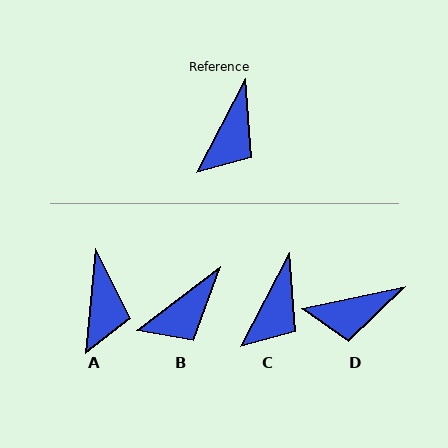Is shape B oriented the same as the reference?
No, it is off by about 25 degrees.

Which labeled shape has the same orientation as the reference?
C.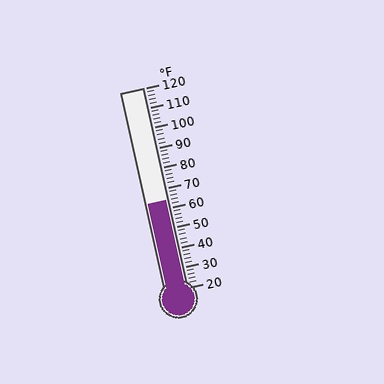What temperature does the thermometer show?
The thermometer shows approximately 64°F.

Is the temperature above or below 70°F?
The temperature is below 70°F.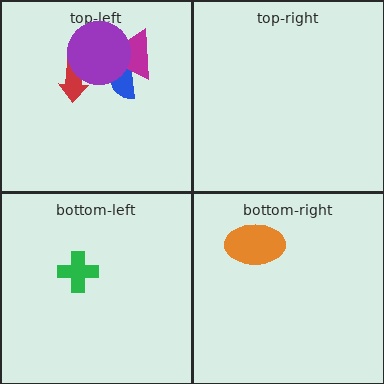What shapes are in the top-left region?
The blue semicircle, the red arrow, the magenta triangle, the purple circle.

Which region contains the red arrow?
The top-left region.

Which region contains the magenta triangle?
The top-left region.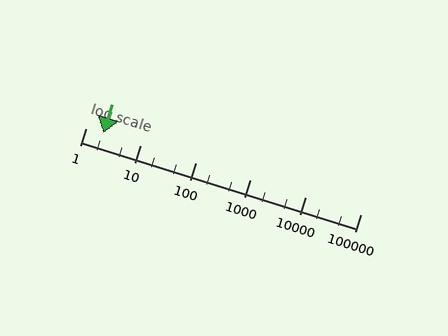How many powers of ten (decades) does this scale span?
The scale spans 5 decades, from 1 to 100000.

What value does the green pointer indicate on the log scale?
The pointer indicates approximately 2.1.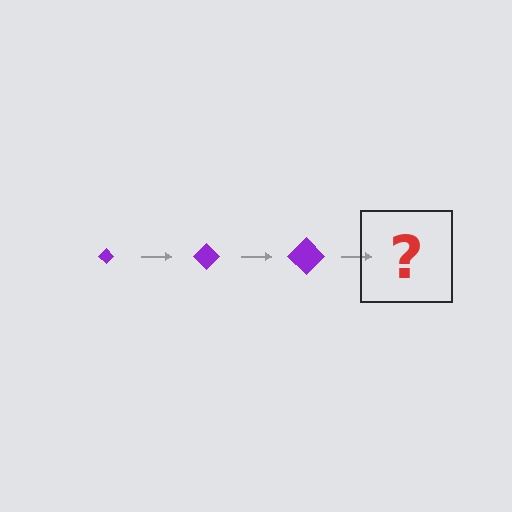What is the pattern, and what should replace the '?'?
The pattern is that the diamond gets progressively larger each step. The '?' should be a purple diamond, larger than the previous one.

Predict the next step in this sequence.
The next step is a purple diamond, larger than the previous one.